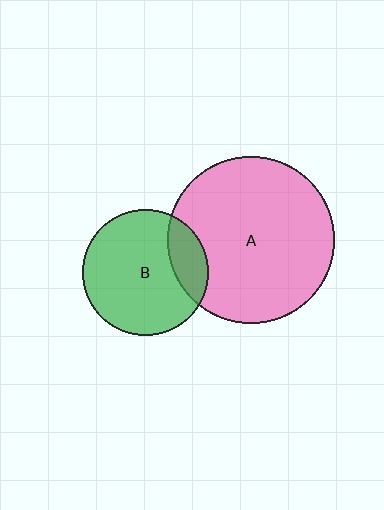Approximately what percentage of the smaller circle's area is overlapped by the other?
Approximately 20%.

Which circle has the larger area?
Circle A (pink).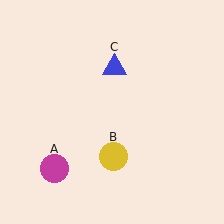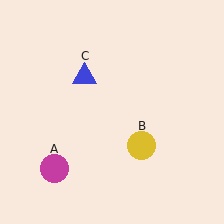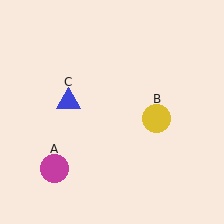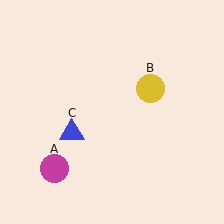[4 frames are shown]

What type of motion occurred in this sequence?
The yellow circle (object B), blue triangle (object C) rotated counterclockwise around the center of the scene.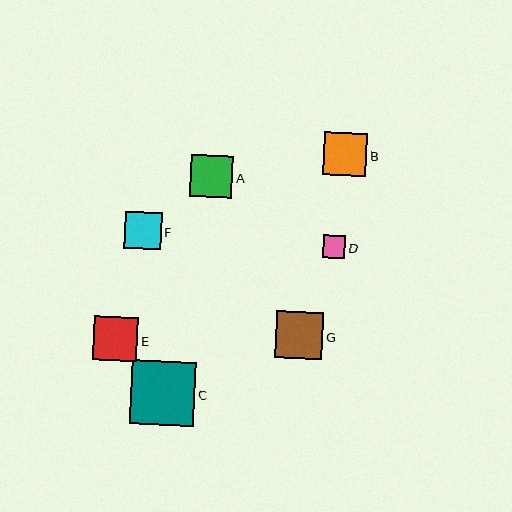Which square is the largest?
Square C is the largest with a size of approximately 64 pixels.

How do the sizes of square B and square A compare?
Square B and square A are approximately the same size.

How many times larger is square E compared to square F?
Square E is approximately 1.2 times the size of square F.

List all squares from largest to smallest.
From largest to smallest: C, G, E, B, A, F, D.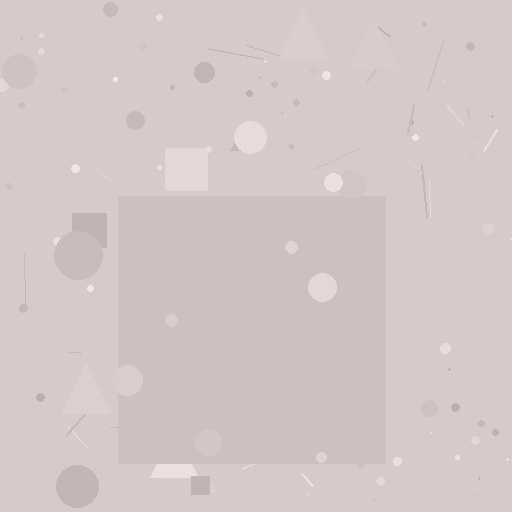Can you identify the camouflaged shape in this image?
The camouflaged shape is a square.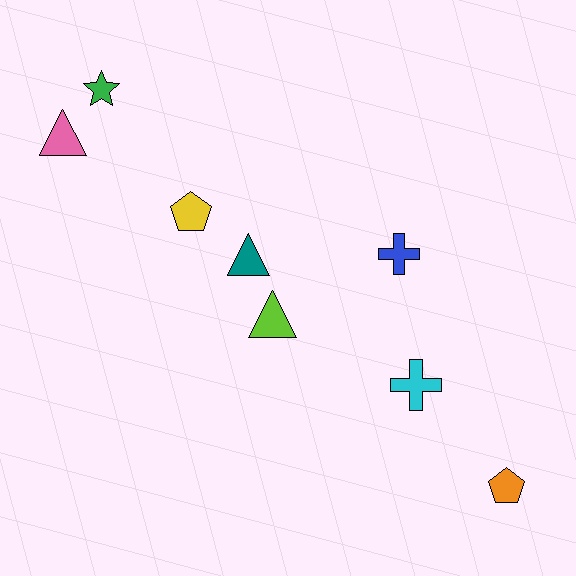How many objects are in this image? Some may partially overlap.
There are 8 objects.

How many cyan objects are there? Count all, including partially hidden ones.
There is 1 cyan object.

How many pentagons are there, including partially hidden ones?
There are 2 pentagons.